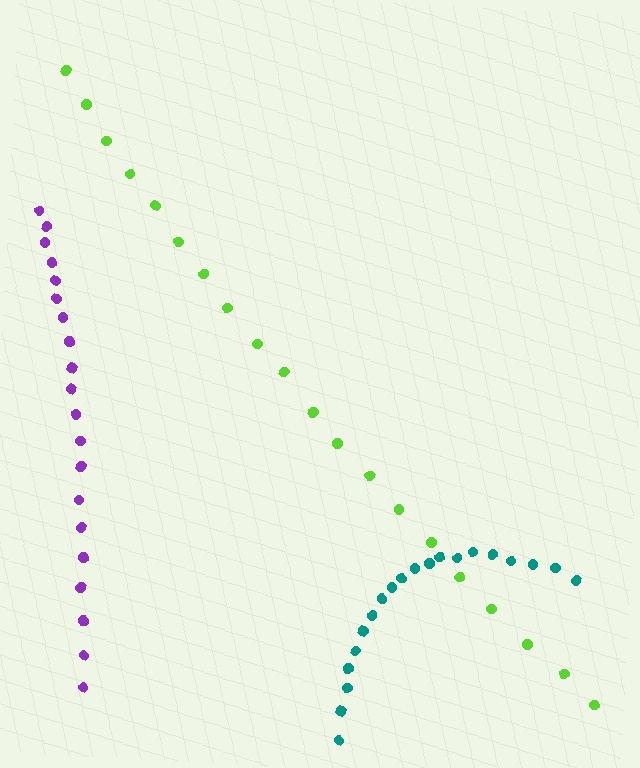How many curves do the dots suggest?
There are 3 distinct paths.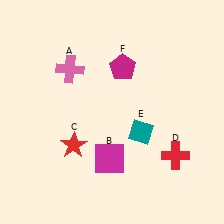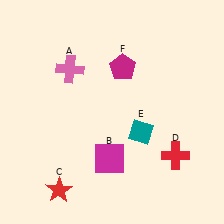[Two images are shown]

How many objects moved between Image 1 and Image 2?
1 object moved between the two images.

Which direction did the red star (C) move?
The red star (C) moved down.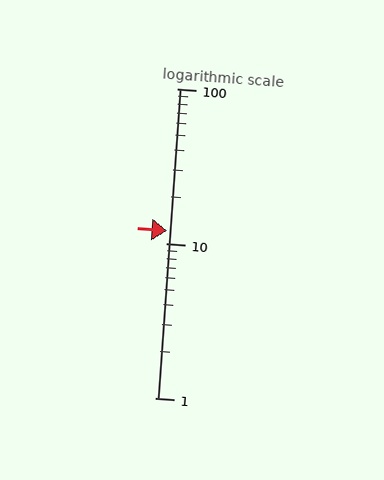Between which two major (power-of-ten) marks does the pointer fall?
The pointer is between 10 and 100.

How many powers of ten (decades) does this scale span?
The scale spans 2 decades, from 1 to 100.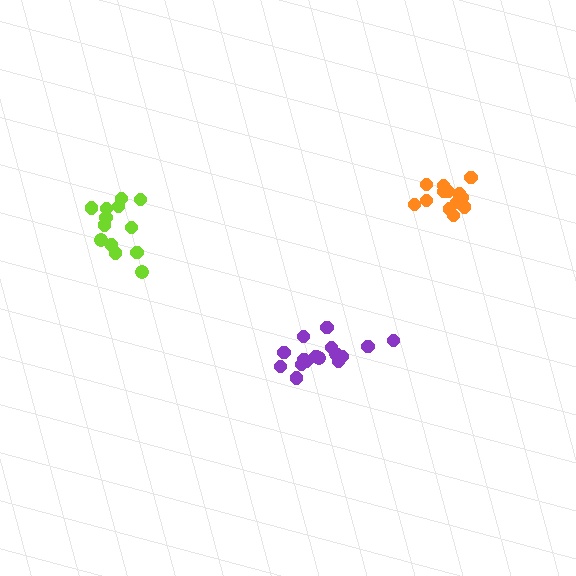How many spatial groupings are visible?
There are 3 spatial groupings.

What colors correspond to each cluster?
The clusters are colored: purple, lime, orange.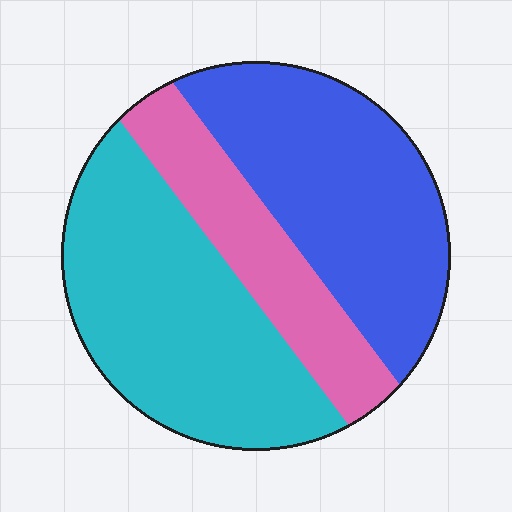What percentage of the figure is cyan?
Cyan takes up between a third and a half of the figure.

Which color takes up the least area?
Pink, at roughly 20%.